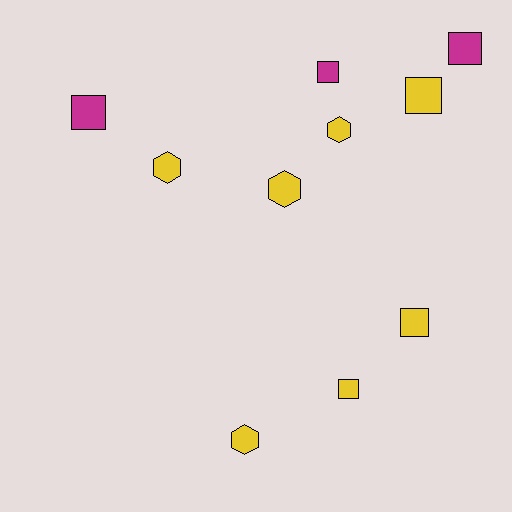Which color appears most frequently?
Yellow, with 7 objects.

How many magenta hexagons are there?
There are no magenta hexagons.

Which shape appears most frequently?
Square, with 6 objects.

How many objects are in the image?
There are 10 objects.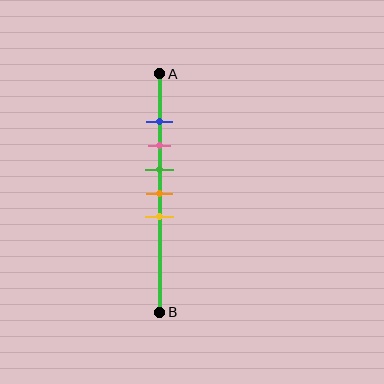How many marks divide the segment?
There are 5 marks dividing the segment.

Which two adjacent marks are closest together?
The blue and pink marks are the closest adjacent pair.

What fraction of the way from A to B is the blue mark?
The blue mark is approximately 20% (0.2) of the way from A to B.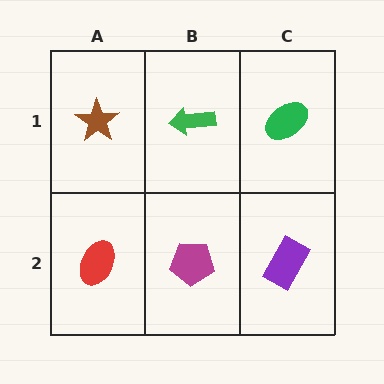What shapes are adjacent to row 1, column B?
A magenta pentagon (row 2, column B), a brown star (row 1, column A), a green ellipse (row 1, column C).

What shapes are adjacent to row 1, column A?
A red ellipse (row 2, column A), a green arrow (row 1, column B).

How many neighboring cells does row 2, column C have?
2.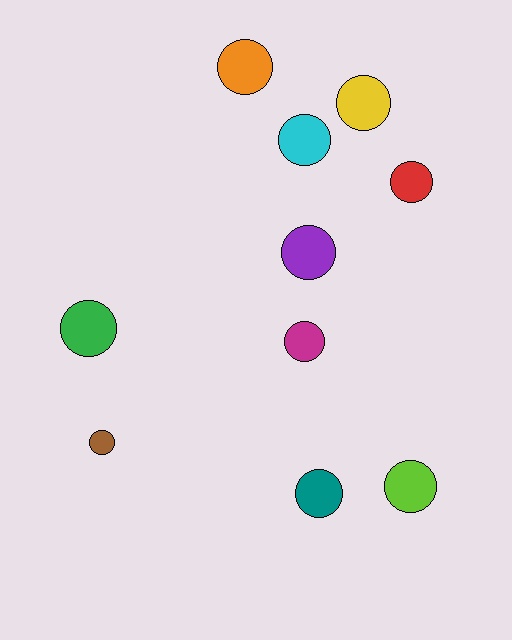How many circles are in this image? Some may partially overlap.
There are 10 circles.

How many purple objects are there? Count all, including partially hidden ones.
There is 1 purple object.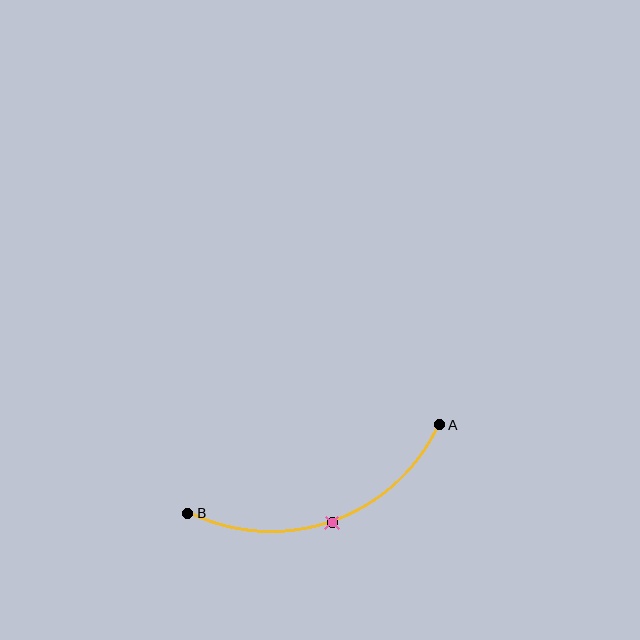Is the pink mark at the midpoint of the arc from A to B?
Yes. The pink mark lies on the arc at equal arc-length from both A and B — it is the arc midpoint.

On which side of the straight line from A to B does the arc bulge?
The arc bulges below the straight line connecting A and B.